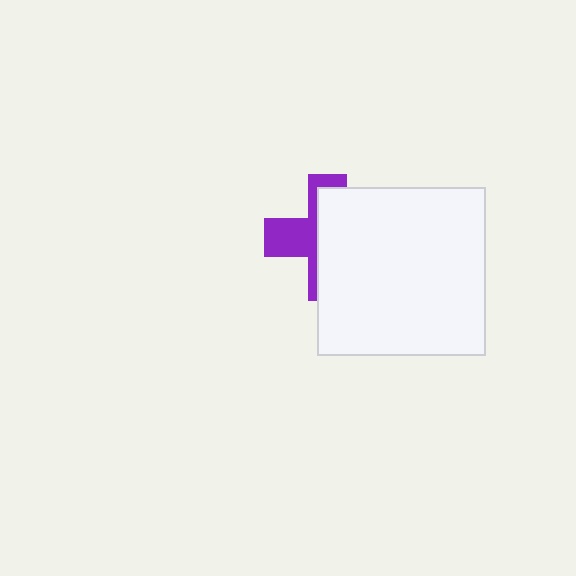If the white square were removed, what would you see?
You would see the complete purple cross.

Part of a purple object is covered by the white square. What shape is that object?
It is a cross.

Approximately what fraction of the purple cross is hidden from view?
Roughly 60% of the purple cross is hidden behind the white square.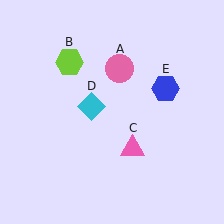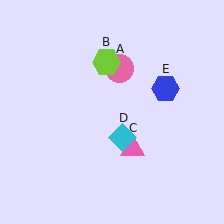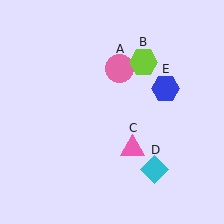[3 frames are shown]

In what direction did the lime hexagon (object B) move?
The lime hexagon (object B) moved right.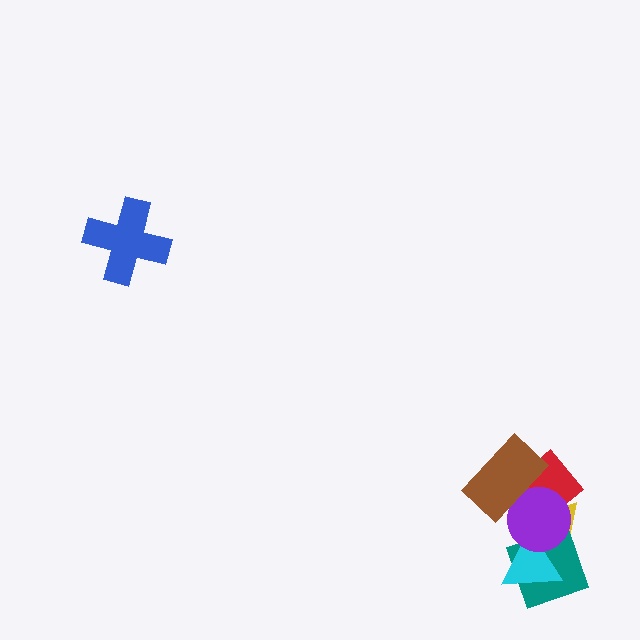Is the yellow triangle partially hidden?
Yes, it is partially covered by another shape.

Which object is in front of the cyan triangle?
The purple circle is in front of the cyan triangle.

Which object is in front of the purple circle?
The brown rectangle is in front of the purple circle.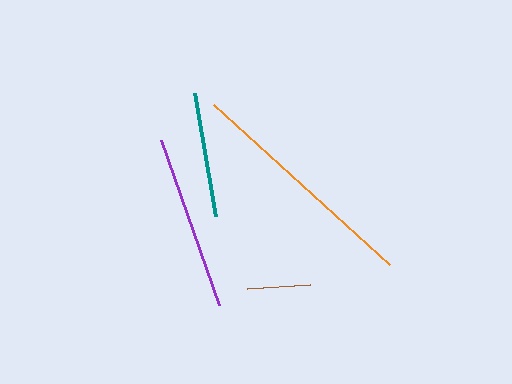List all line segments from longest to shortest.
From longest to shortest: orange, purple, teal, brown.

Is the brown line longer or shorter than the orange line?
The orange line is longer than the brown line.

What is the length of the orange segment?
The orange segment is approximately 238 pixels long.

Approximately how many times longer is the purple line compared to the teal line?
The purple line is approximately 1.4 times the length of the teal line.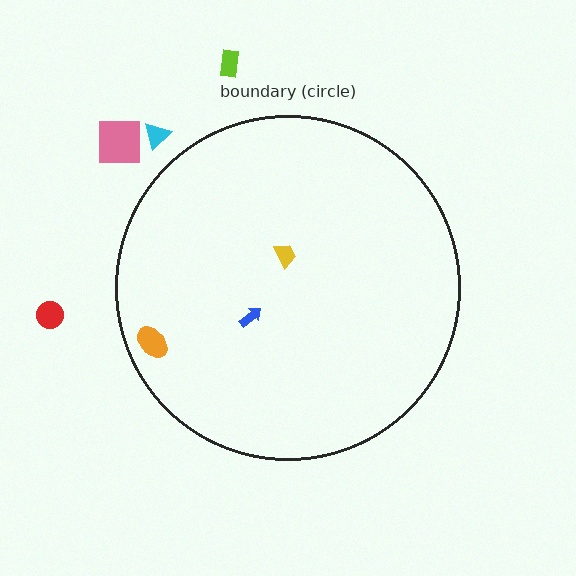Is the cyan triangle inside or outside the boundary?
Outside.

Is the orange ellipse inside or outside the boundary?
Inside.